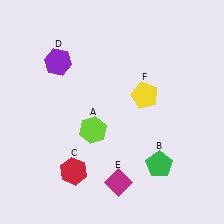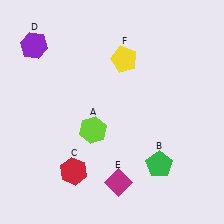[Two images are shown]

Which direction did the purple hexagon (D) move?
The purple hexagon (D) moved left.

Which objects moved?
The objects that moved are: the purple hexagon (D), the yellow pentagon (F).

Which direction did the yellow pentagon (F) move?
The yellow pentagon (F) moved up.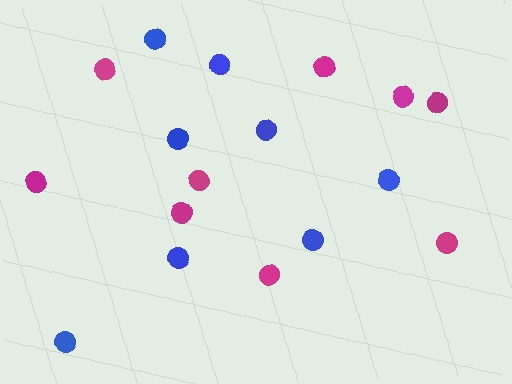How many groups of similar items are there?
There are 2 groups: one group of blue circles (8) and one group of magenta circles (9).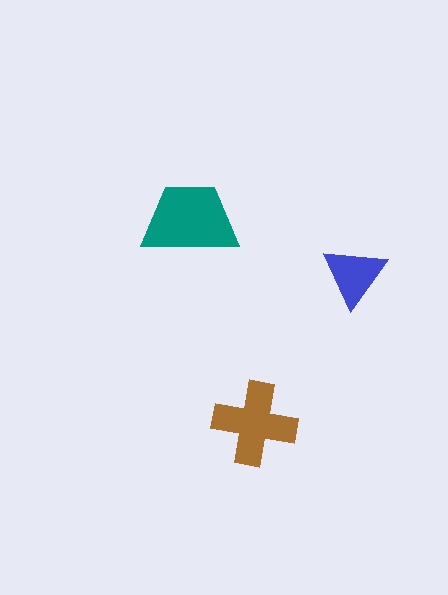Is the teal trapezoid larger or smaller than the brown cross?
Larger.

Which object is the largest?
The teal trapezoid.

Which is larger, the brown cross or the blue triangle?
The brown cross.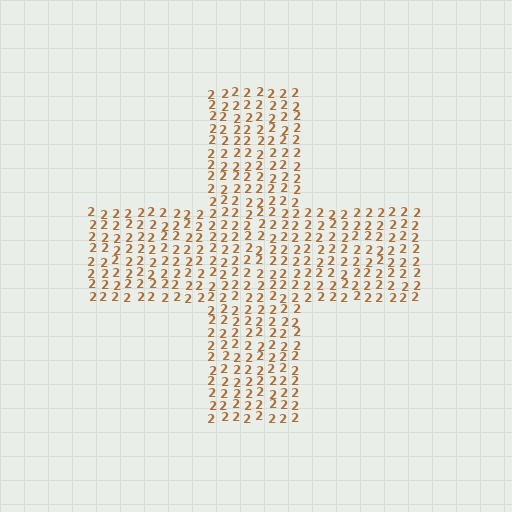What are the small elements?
The small elements are digit 2's.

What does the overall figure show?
The overall figure shows a cross.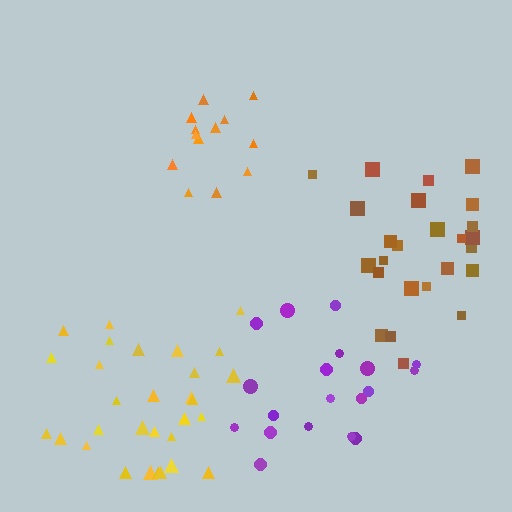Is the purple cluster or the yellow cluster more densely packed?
Yellow.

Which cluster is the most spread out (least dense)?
Brown.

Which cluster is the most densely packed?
Orange.